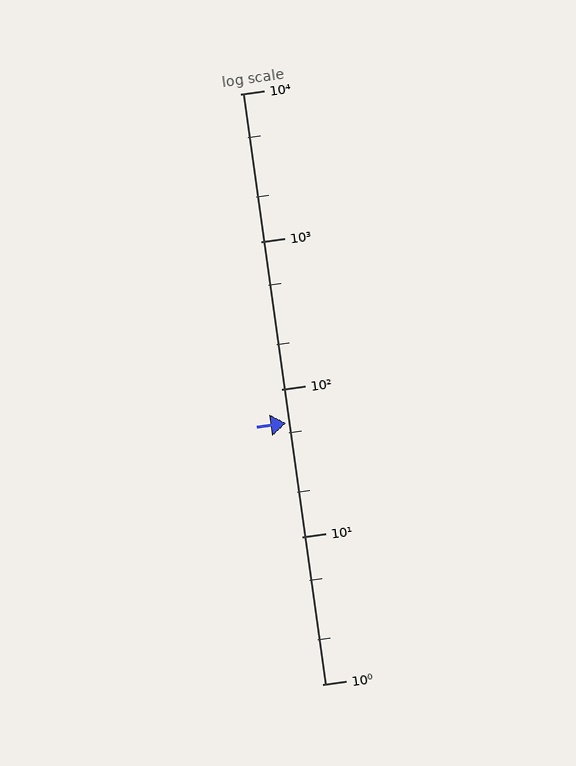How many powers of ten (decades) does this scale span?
The scale spans 4 decades, from 1 to 10000.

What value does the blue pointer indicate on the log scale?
The pointer indicates approximately 59.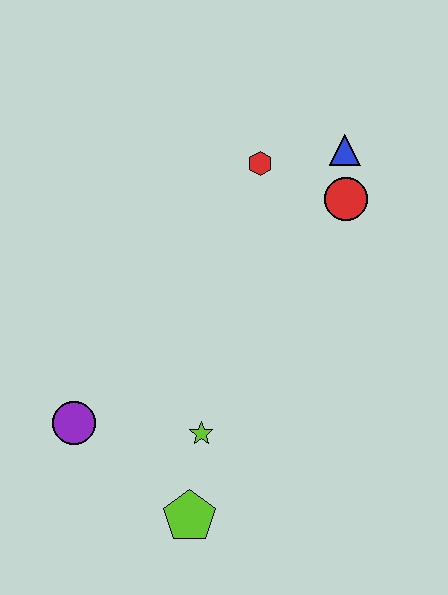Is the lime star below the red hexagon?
Yes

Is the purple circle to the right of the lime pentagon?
No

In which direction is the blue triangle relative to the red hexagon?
The blue triangle is to the right of the red hexagon.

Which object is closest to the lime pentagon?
The lime star is closest to the lime pentagon.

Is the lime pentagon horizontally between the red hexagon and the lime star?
No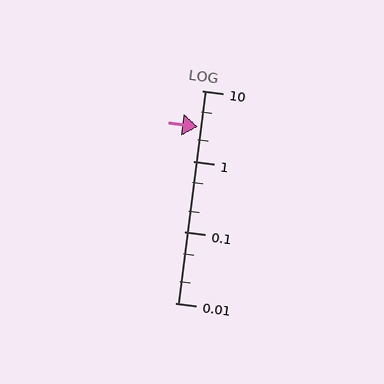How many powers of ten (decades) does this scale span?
The scale spans 3 decades, from 0.01 to 10.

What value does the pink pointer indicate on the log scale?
The pointer indicates approximately 3.1.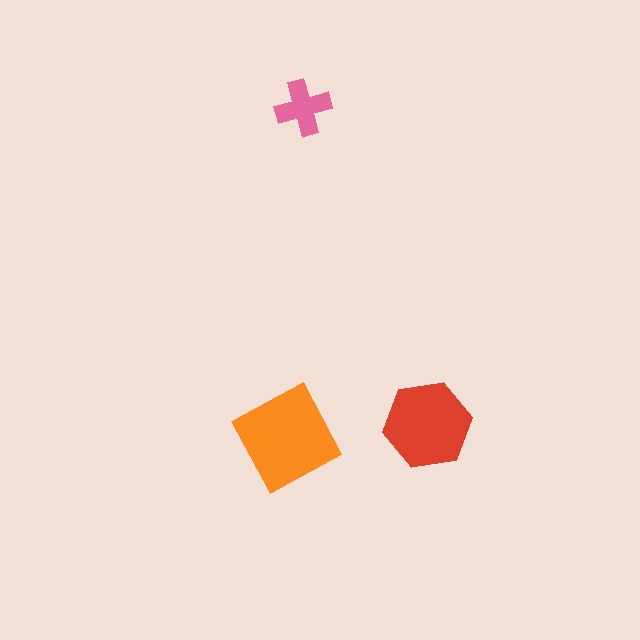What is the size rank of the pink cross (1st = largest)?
3rd.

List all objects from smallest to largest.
The pink cross, the red hexagon, the orange square.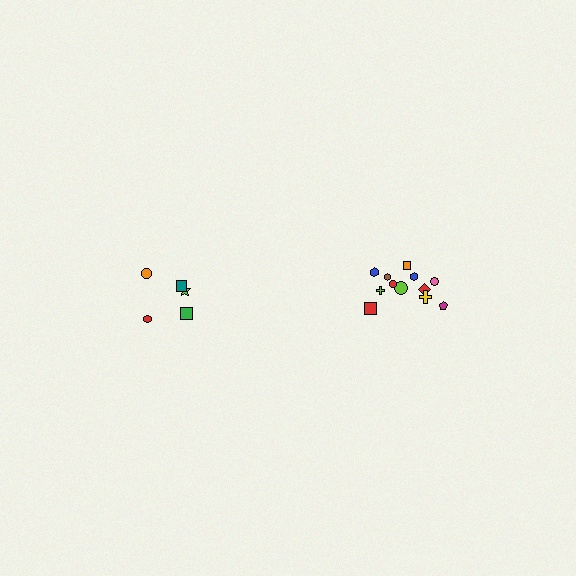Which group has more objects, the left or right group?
The right group.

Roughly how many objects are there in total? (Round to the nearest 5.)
Roughly 15 objects in total.